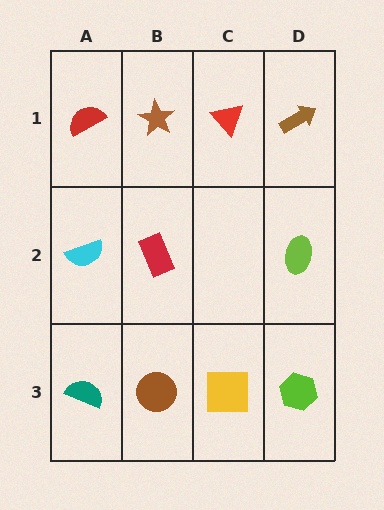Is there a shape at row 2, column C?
No, that cell is empty.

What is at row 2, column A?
A cyan semicircle.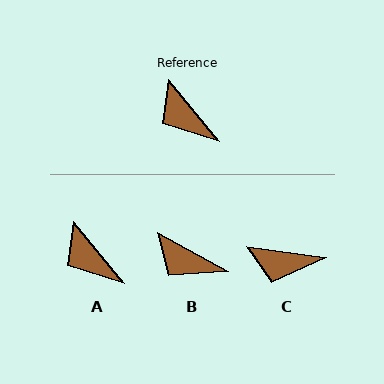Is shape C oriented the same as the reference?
No, it is off by about 43 degrees.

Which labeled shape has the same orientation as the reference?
A.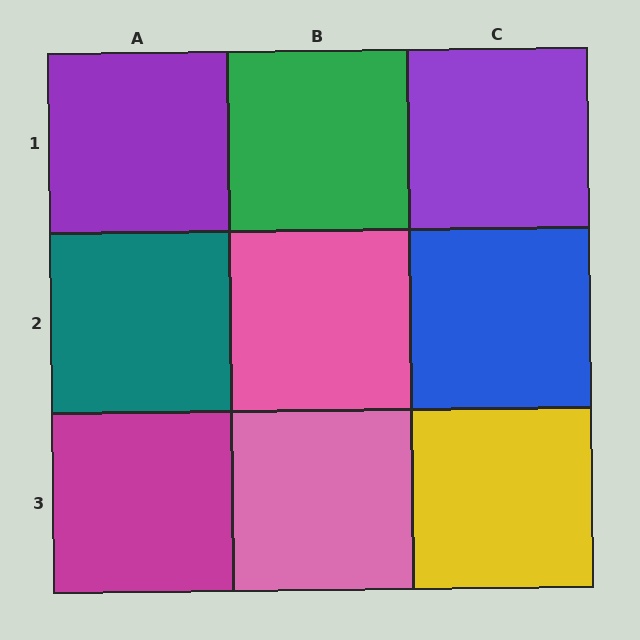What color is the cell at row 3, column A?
Magenta.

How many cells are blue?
1 cell is blue.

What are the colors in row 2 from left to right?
Teal, pink, blue.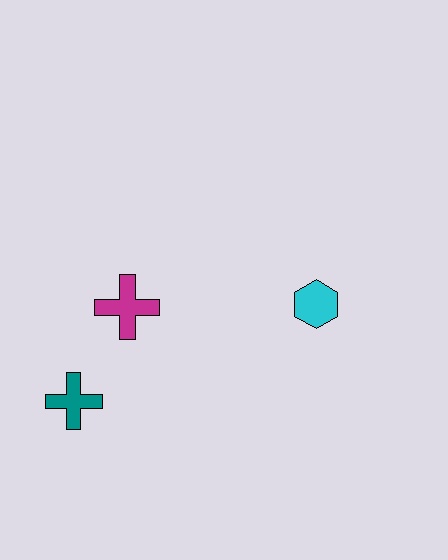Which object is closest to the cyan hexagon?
The magenta cross is closest to the cyan hexagon.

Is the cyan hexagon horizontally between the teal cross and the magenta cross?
No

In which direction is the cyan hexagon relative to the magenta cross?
The cyan hexagon is to the right of the magenta cross.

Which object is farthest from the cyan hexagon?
The teal cross is farthest from the cyan hexagon.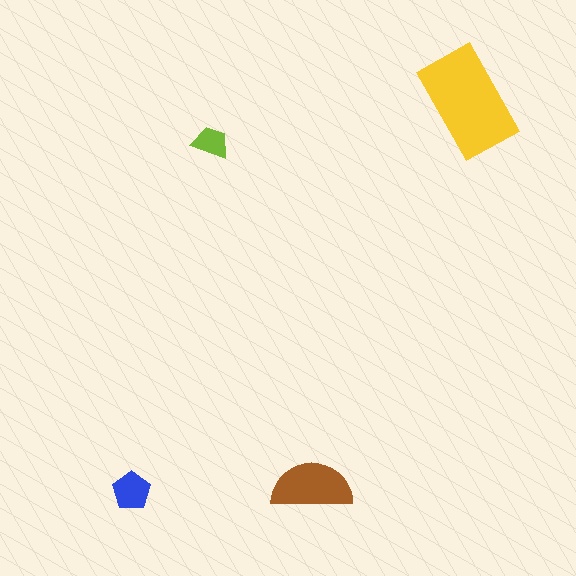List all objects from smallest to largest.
The lime trapezoid, the blue pentagon, the brown semicircle, the yellow rectangle.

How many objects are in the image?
There are 4 objects in the image.